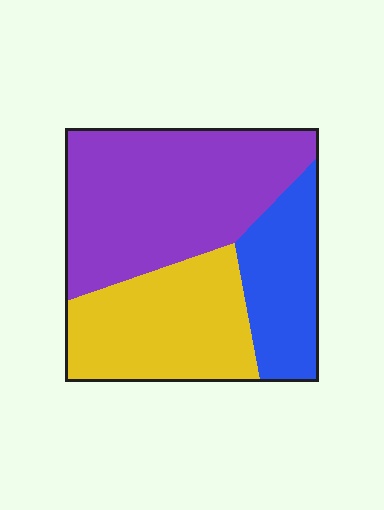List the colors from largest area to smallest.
From largest to smallest: purple, yellow, blue.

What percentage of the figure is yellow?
Yellow takes up between a sixth and a third of the figure.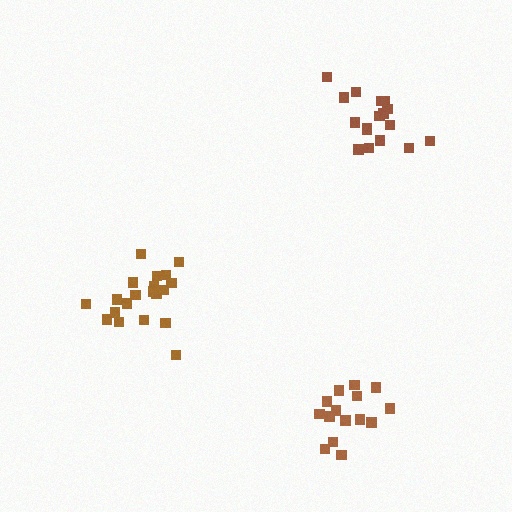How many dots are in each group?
Group 1: 17 dots, Group 2: 20 dots, Group 3: 15 dots (52 total).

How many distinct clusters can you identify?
There are 3 distinct clusters.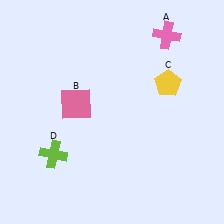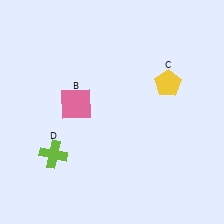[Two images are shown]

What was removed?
The pink cross (A) was removed in Image 2.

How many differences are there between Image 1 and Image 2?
There is 1 difference between the two images.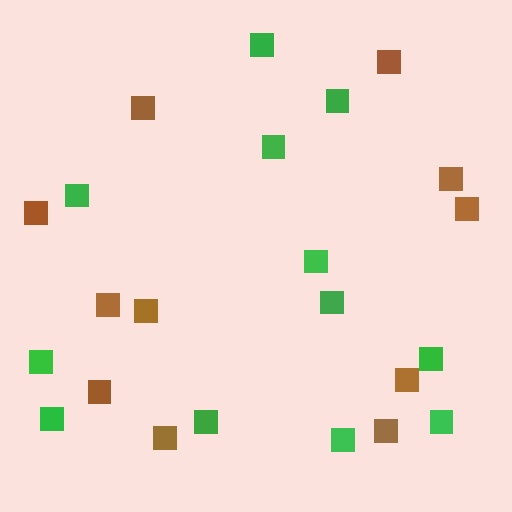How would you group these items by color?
There are 2 groups: one group of brown squares (11) and one group of green squares (12).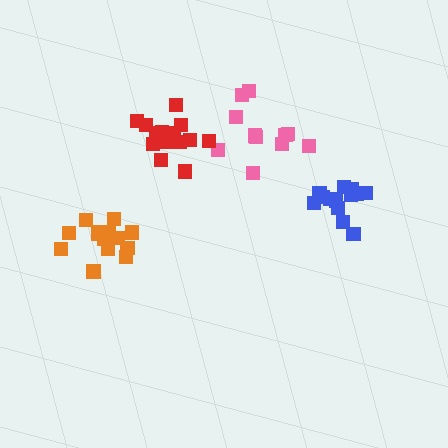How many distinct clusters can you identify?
There are 4 distinct clusters.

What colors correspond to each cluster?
The clusters are colored: pink, red, blue, orange.